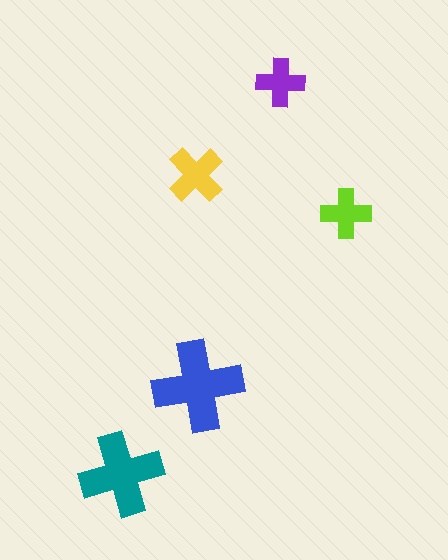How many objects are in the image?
There are 5 objects in the image.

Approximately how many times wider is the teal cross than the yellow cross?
About 1.5 times wider.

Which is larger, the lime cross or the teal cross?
The teal one.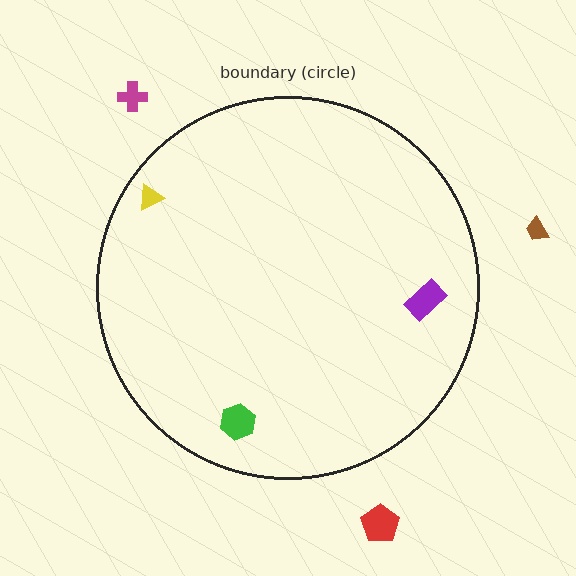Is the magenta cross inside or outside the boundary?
Outside.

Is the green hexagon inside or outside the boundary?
Inside.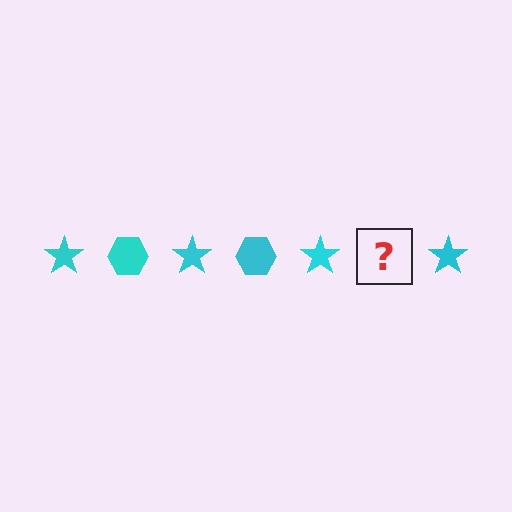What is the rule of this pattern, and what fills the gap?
The rule is that the pattern cycles through star, hexagon shapes in cyan. The gap should be filled with a cyan hexagon.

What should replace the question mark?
The question mark should be replaced with a cyan hexagon.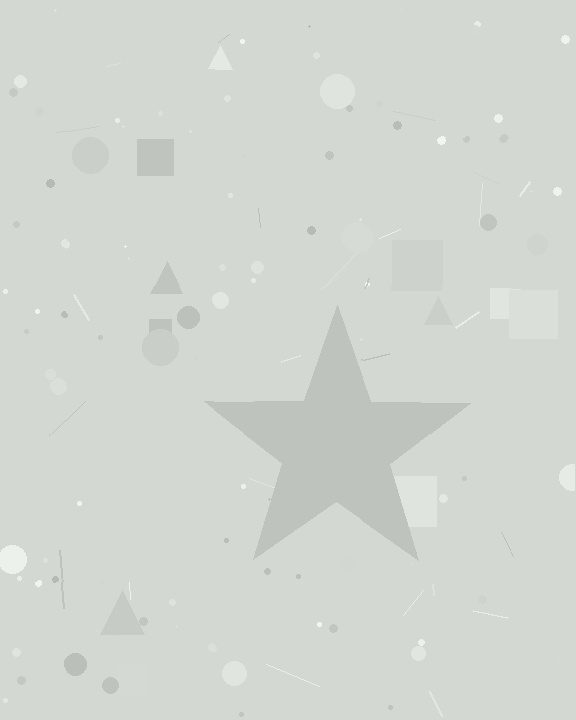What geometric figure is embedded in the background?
A star is embedded in the background.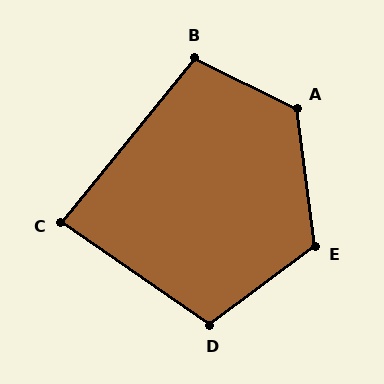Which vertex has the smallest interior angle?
C, at approximately 86 degrees.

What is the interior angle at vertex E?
Approximately 120 degrees (obtuse).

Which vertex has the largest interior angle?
A, at approximately 124 degrees.